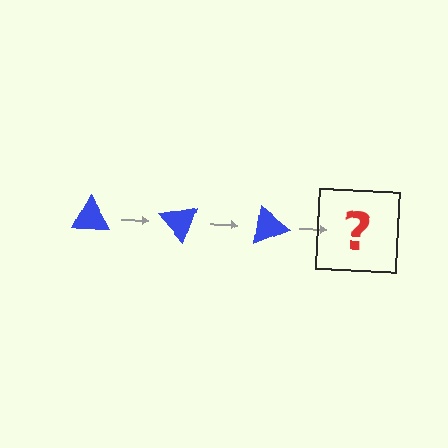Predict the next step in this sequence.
The next step is a blue triangle rotated 150 degrees.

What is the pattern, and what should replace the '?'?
The pattern is that the triangle rotates 50 degrees each step. The '?' should be a blue triangle rotated 150 degrees.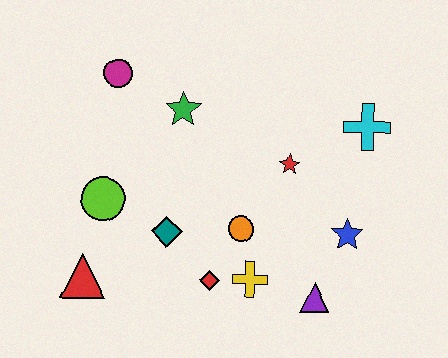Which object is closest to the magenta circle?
The green star is closest to the magenta circle.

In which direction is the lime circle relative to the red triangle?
The lime circle is above the red triangle.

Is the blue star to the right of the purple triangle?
Yes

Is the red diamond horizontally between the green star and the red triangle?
No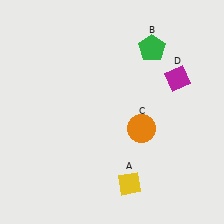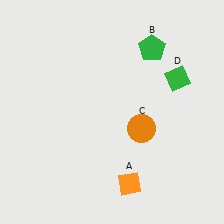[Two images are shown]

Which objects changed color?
A changed from yellow to orange. D changed from magenta to green.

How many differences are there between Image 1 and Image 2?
There are 2 differences between the two images.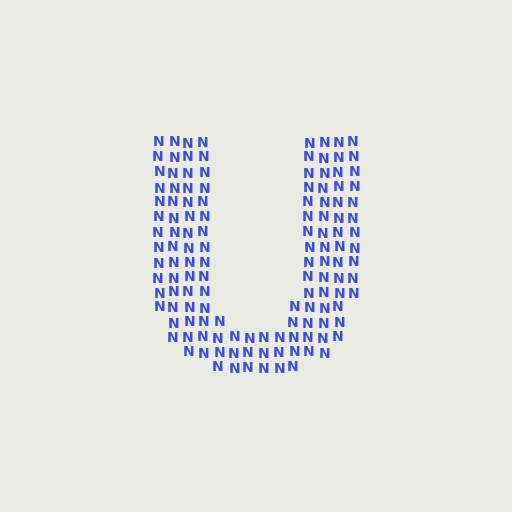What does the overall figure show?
The overall figure shows the letter U.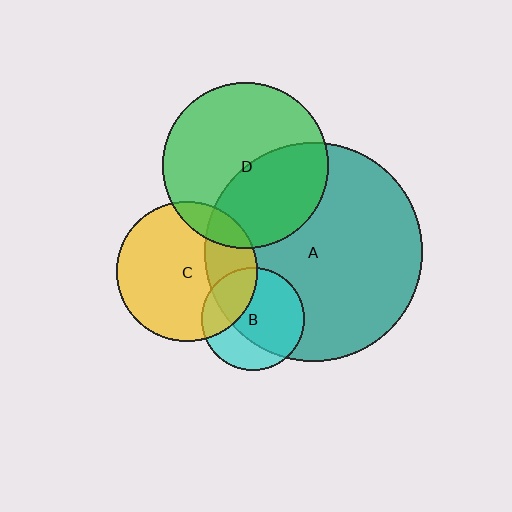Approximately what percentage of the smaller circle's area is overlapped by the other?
Approximately 40%.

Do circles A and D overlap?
Yes.